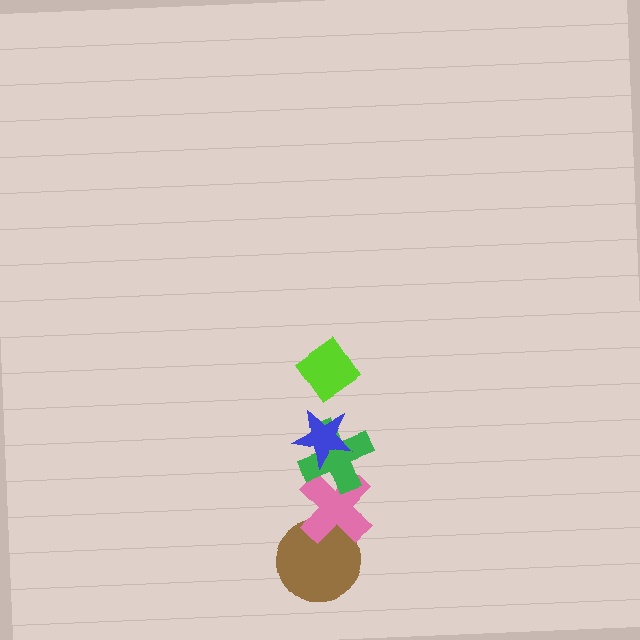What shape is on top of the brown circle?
The pink cross is on top of the brown circle.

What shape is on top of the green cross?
The blue star is on top of the green cross.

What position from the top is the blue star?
The blue star is 2nd from the top.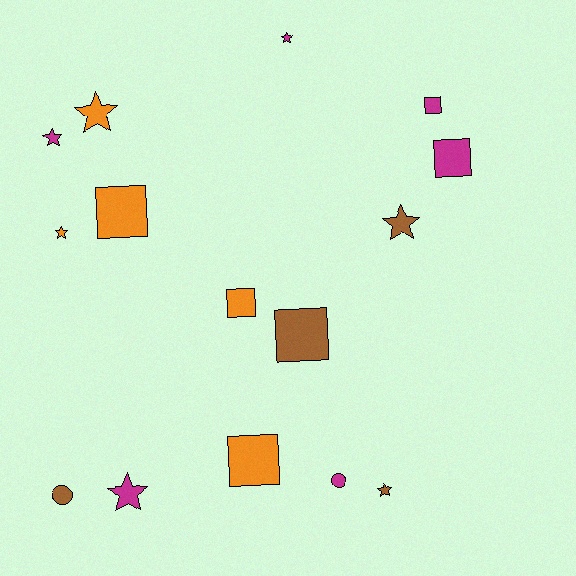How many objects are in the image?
There are 15 objects.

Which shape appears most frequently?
Star, with 7 objects.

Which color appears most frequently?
Magenta, with 6 objects.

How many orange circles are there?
There are no orange circles.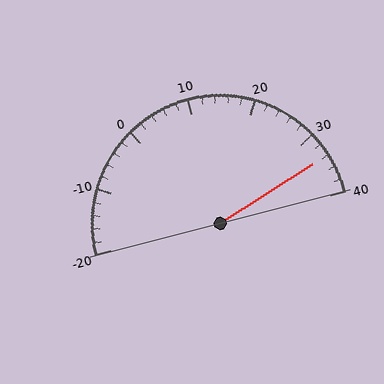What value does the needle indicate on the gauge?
The needle indicates approximately 34.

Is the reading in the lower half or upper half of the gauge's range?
The reading is in the upper half of the range (-20 to 40).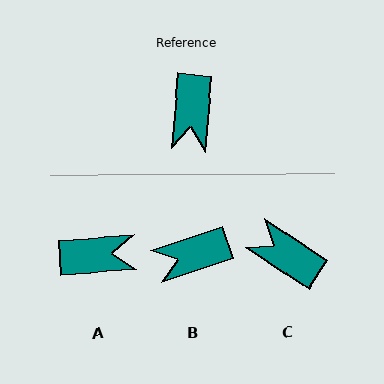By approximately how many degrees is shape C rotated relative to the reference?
Approximately 119 degrees clockwise.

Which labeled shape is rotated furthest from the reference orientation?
C, about 119 degrees away.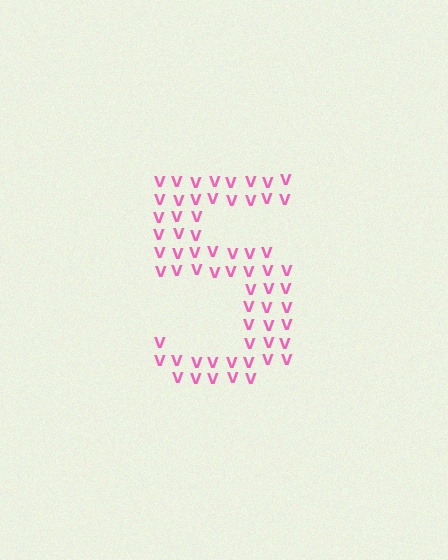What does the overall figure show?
The overall figure shows the digit 5.